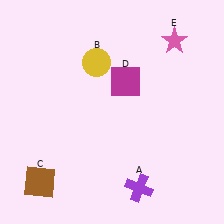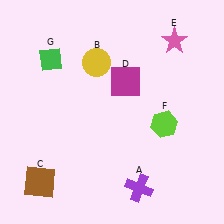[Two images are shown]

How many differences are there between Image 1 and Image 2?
There are 2 differences between the two images.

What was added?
A lime hexagon (F), a green diamond (G) were added in Image 2.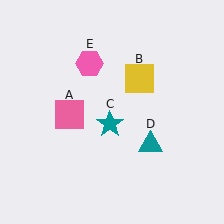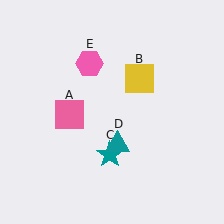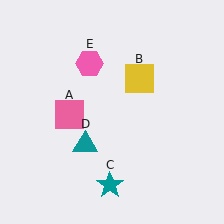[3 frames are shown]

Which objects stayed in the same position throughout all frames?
Pink square (object A) and yellow square (object B) and pink hexagon (object E) remained stationary.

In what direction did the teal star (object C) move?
The teal star (object C) moved down.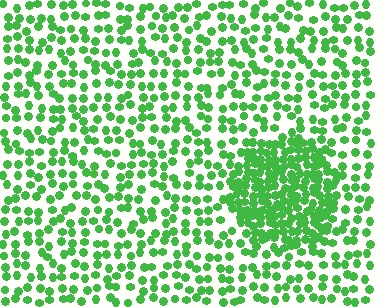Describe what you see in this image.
The image contains small green elements arranged at two different densities. A circle-shaped region is visible where the elements are more densely packed than the surrounding area.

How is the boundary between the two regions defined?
The boundary is defined by a change in element density (approximately 2.4x ratio). All elements are the same color, size, and shape.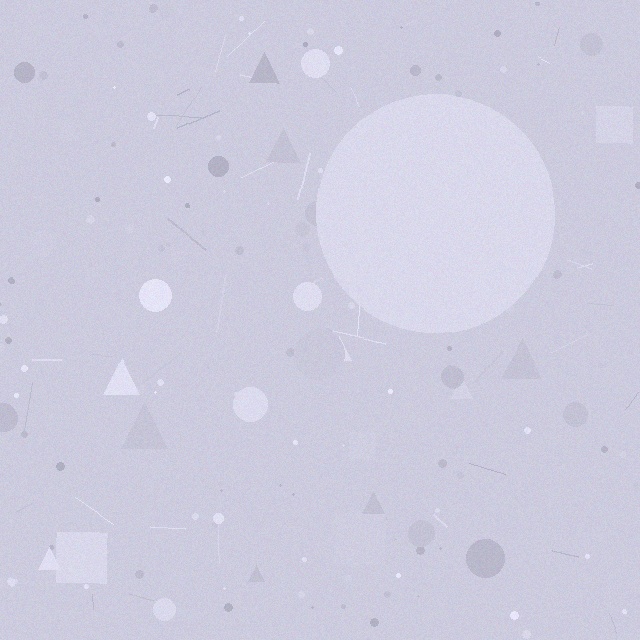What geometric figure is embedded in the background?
A circle is embedded in the background.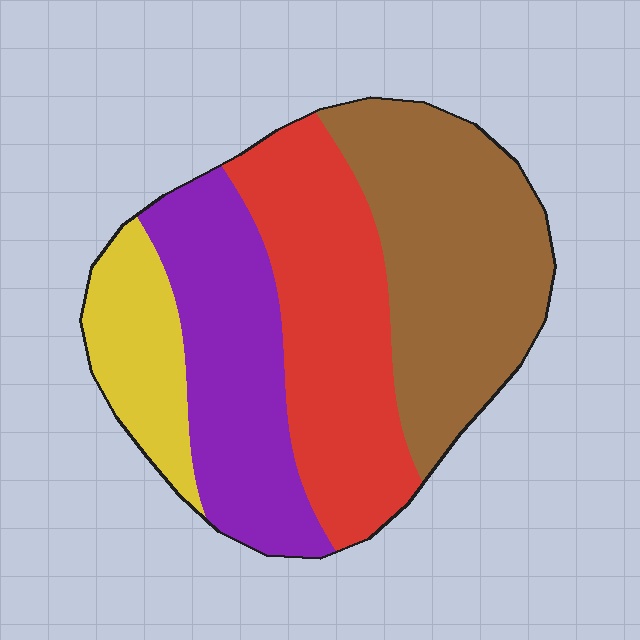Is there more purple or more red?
Red.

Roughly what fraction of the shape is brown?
Brown covers roughly 35% of the shape.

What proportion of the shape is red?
Red covers roughly 30% of the shape.